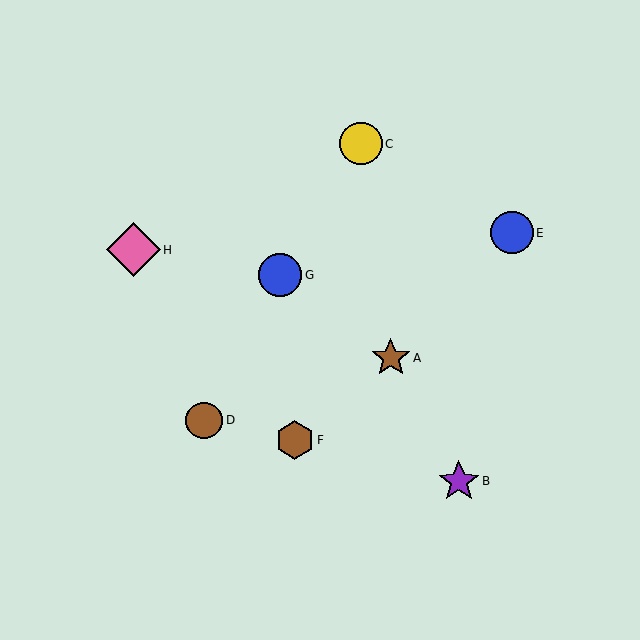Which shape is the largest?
The pink diamond (labeled H) is the largest.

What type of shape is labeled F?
Shape F is a brown hexagon.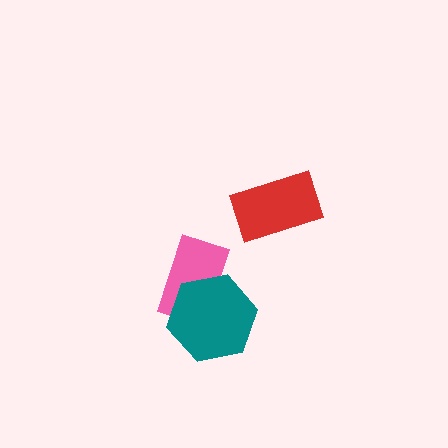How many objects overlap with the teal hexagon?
1 object overlaps with the teal hexagon.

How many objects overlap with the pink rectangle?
1 object overlaps with the pink rectangle.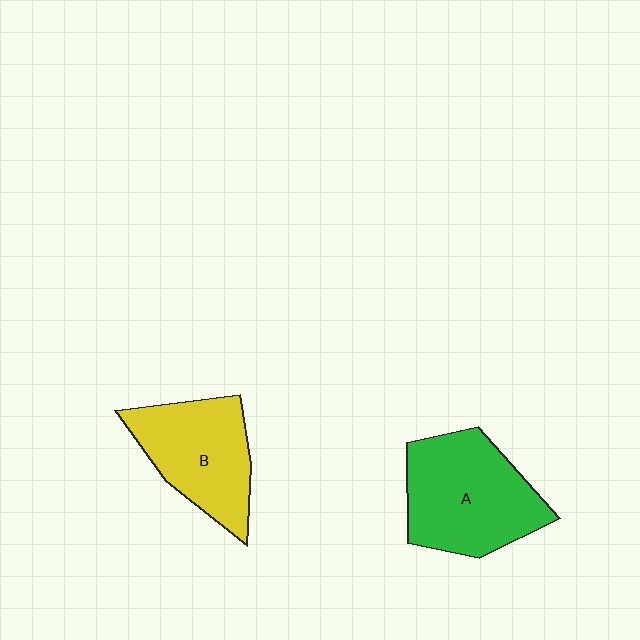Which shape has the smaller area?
Shape B (yellow).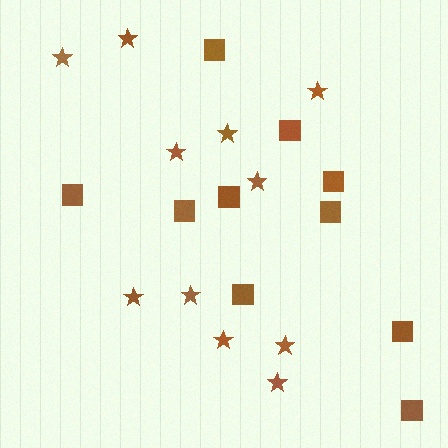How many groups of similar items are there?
There are 2 groups: one group of stars (11) and one group of squares (10).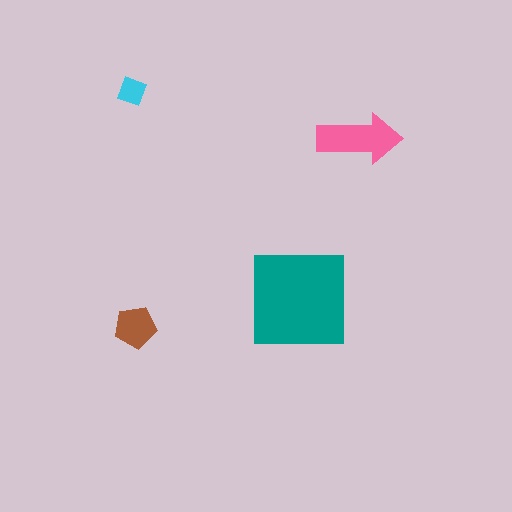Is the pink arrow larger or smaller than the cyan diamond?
Larger.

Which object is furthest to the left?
The cyan diamond is leftmost.